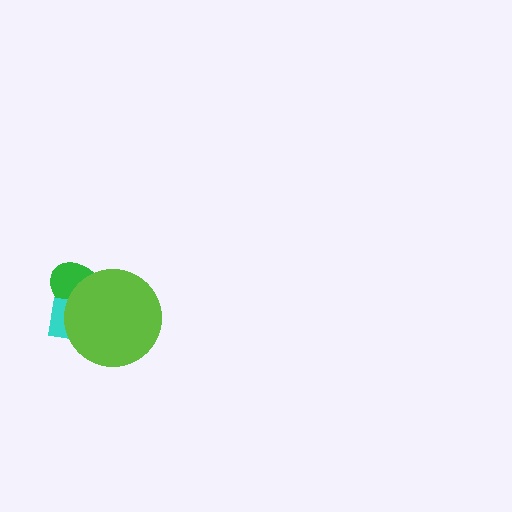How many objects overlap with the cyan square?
2 objects overlap with the cyan square.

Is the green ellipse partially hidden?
Yes, it is partially covered by another shape.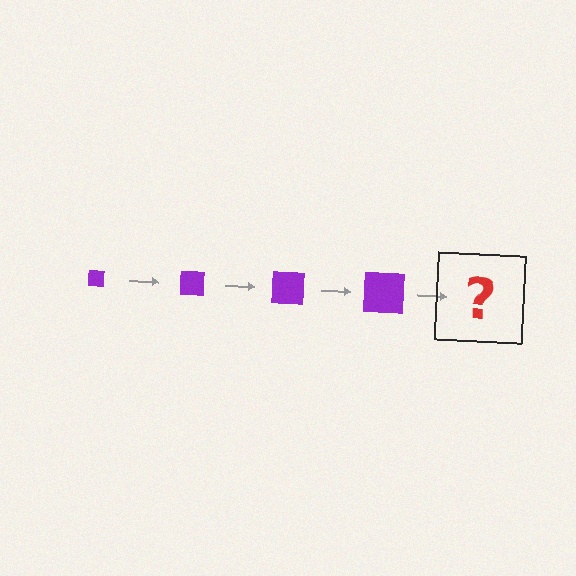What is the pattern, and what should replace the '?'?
The pattern is that the square gets progressively larger each step. The '?' should be a purple square, larger than the previous one.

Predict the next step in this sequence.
The next step is a purple square, larger than the previous one.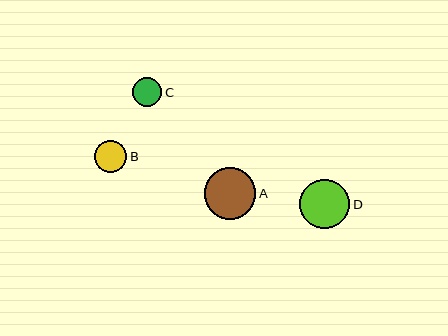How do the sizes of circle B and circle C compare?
Circle B and circle C are approximately the same size.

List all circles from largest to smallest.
From largest to smallest: A, D, B, C.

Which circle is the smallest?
Circle C is the smallest with a size of approximately 29 pixels.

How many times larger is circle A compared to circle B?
Circle A is approximately 1.6 times the size of circle B.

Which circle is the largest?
Circle A is the largest with a size of approximately 51 pixels.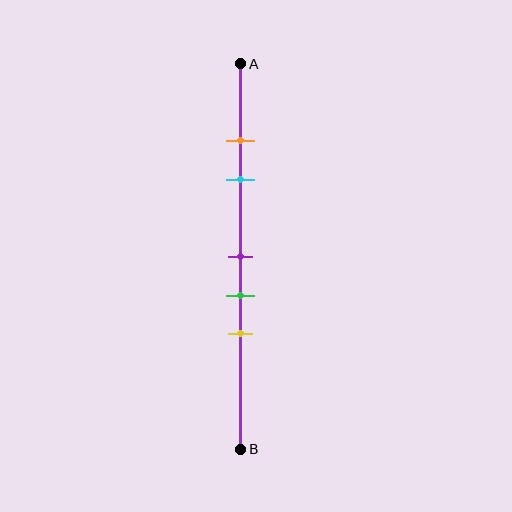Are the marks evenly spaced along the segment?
No, the marks are not evenly spaced.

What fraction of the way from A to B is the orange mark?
The orange mark is approximately 20% (0.2) of the way from A to B.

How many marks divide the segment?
There are 5 marks dividing the segment.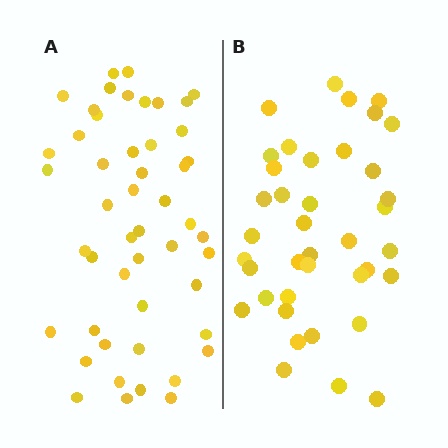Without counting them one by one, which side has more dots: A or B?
Region A (the left region) has more dots.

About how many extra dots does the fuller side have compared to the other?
Region A has roughly 10 or so more dots than region B.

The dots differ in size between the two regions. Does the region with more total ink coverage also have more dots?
No. Region B has more total ink coverage because its dots are larger, but region A actually contains more individual dots. Total area can be misleading — the number of items is what matters here.